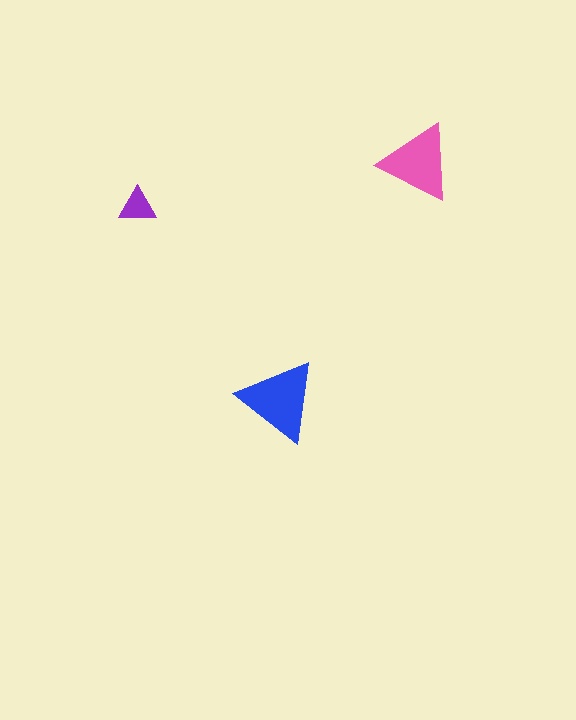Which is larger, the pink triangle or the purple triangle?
The pink one.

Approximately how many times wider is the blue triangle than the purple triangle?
About 2 times wider.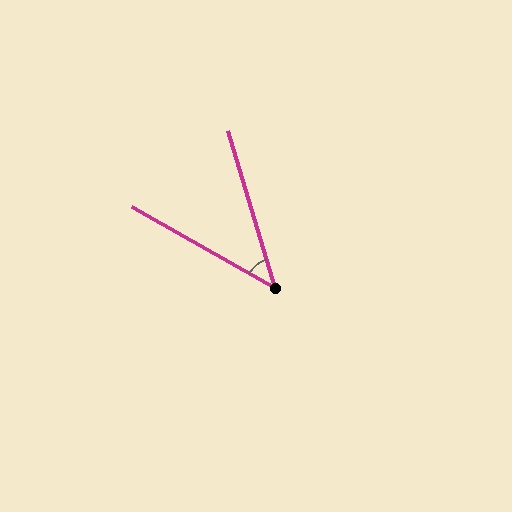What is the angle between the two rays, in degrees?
Approximately 44 degrees.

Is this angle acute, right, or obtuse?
It is acute.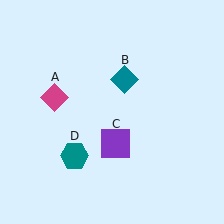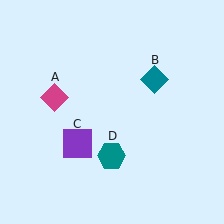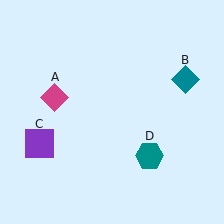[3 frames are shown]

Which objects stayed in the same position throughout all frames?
Magenta diamond (object A) remained stationary.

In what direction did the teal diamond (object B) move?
The teal diamond (object B) moved right.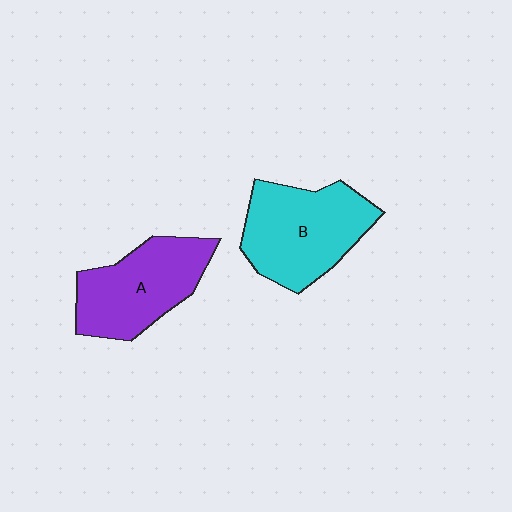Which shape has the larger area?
Shape B (cyan).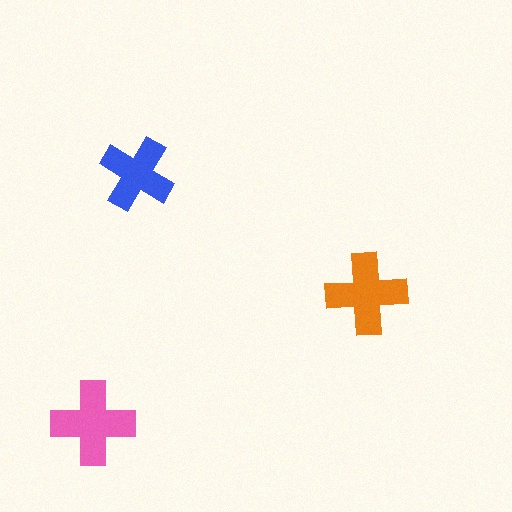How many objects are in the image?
There are 3 objects in the image.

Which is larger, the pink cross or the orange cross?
The pink one.